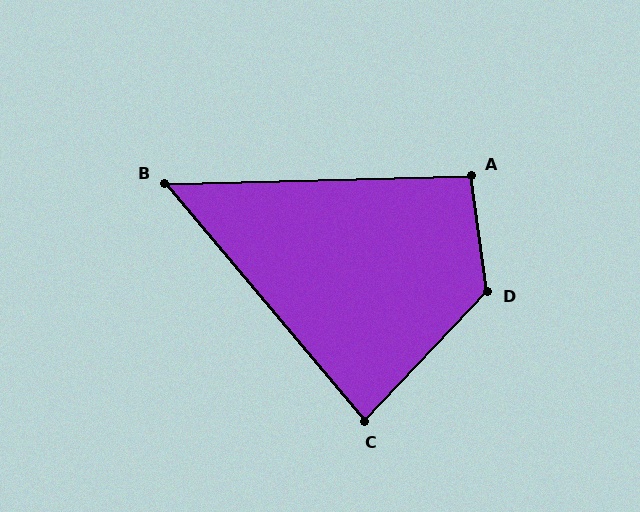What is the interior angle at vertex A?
Approximately 96 degrees (obtuse).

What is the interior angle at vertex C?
Approximately 84 degrees (acute).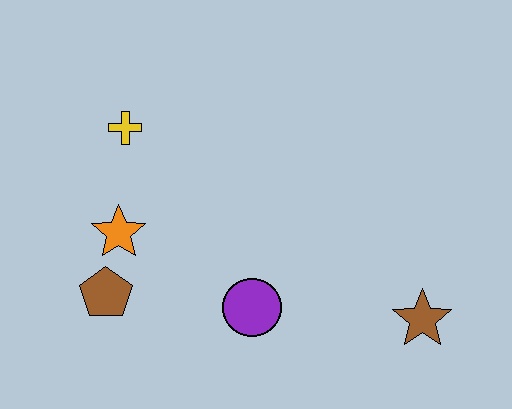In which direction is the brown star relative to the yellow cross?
The brown star is to the right of the yellow cross.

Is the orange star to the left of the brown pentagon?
No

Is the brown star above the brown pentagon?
No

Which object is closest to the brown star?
The purple circle is closest to the brown star.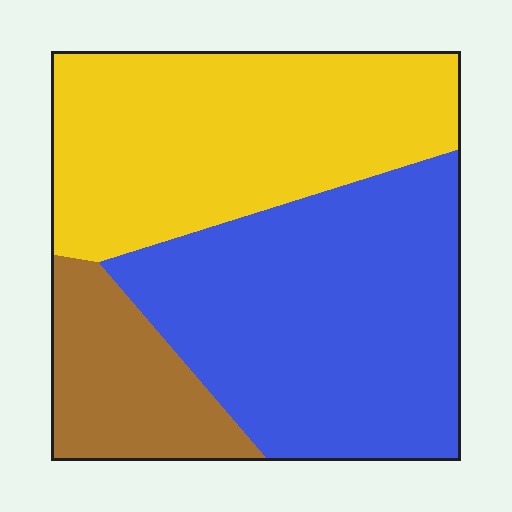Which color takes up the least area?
Brown, at roughly 15%.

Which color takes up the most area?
Blue, at roughly 45%.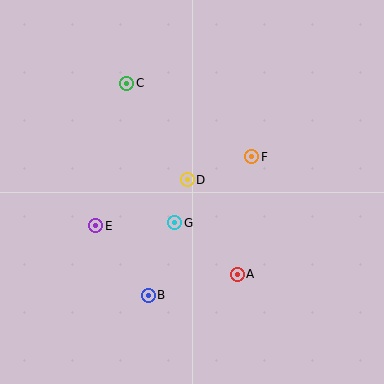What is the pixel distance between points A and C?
The distance between A and C is 221 pixels.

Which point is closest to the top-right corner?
Point F is closest to the top-right corner.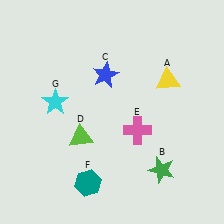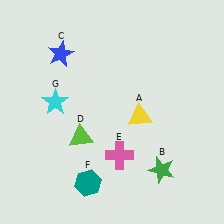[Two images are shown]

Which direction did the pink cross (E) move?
The pink cross (E) moved down.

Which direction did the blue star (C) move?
The blue star (C) moved left.